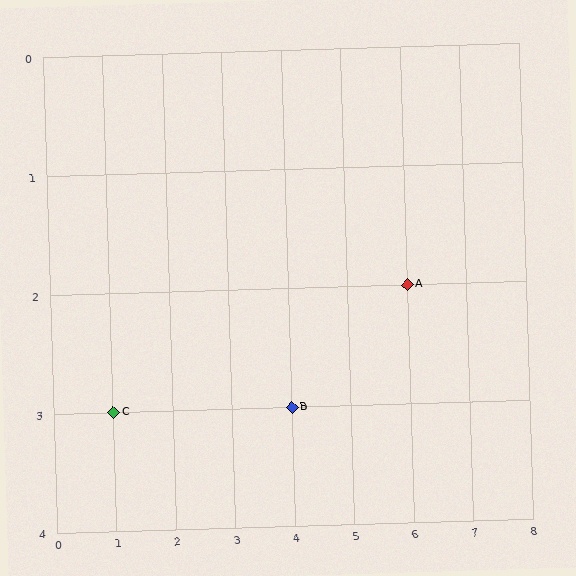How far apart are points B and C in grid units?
Points B and C are 3 columns apart.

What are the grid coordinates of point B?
Point B is at grid coordinates (4, 3).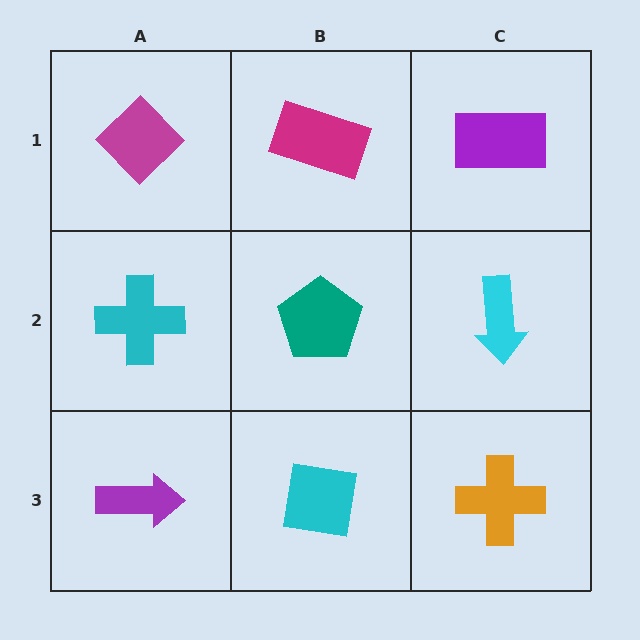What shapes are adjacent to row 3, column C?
A cyan arrow (row 2, column C), a cyan square (row 3, column B).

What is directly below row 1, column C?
A cyan arrow.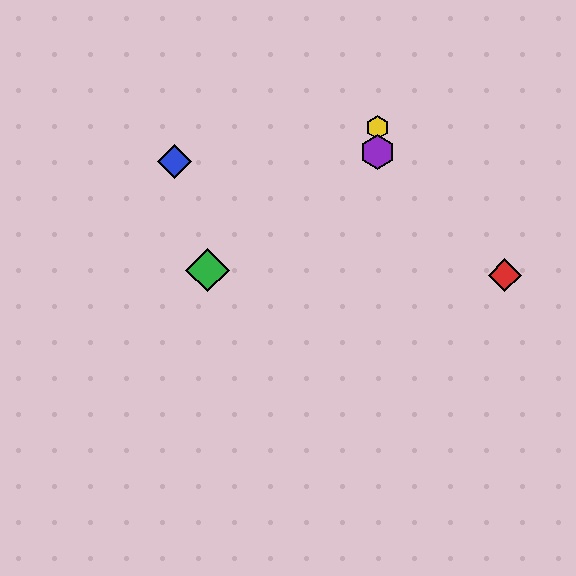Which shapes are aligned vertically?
The yellow hexagon, the purple hexagon are aligned vertically.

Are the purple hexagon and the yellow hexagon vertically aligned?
Yes, both are at x≈377.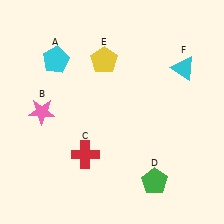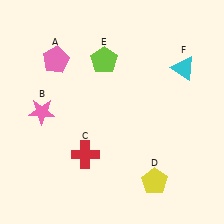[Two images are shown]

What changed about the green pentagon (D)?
In Image 1, D is green. In Image 2, it changed to yellow.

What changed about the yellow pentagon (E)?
In Image 1, E is yellow. In Image 2, it changed to lime.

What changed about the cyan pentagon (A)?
In Image 1, A is cyan. In Image 2, it changed to pink.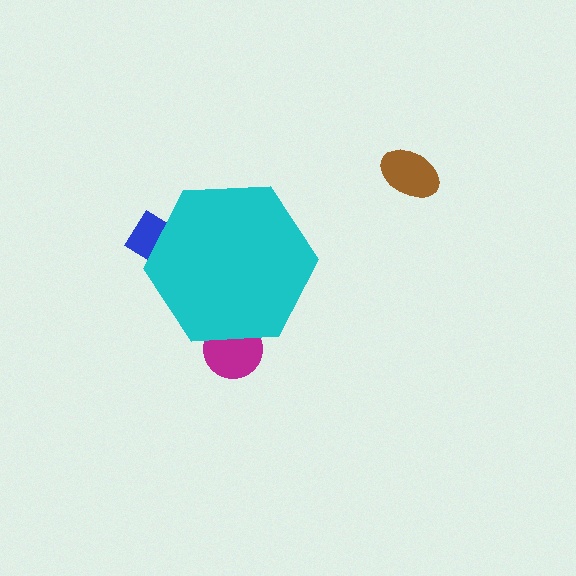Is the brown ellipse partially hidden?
No, the brown ellipse is fully visible.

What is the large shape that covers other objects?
A cyan hexagon.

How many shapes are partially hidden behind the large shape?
2 shapes are partially hidden.